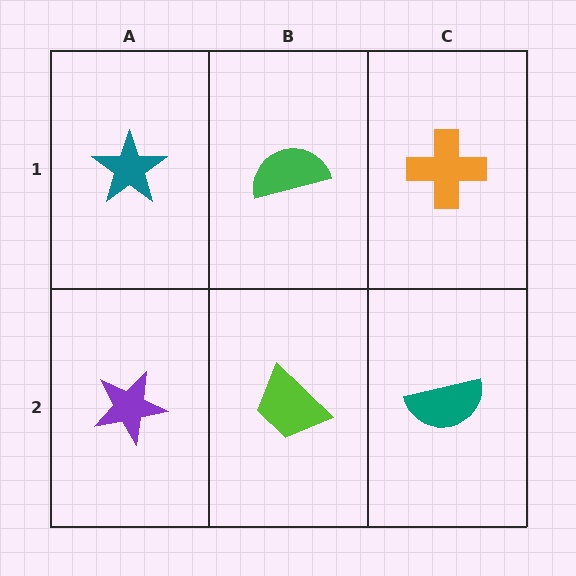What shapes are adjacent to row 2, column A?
A teal star (row 1, column A), a lime trapezoid (row 2, column B).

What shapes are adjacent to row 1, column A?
A purple star (row 2, column A), a green semicircle (row 1, column B).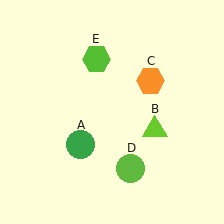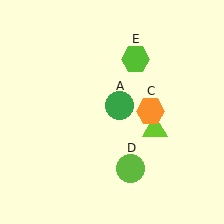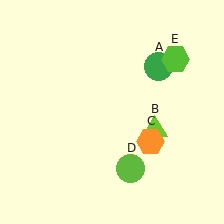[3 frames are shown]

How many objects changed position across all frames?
3 objects changed position: green circle (object A), orange hexagon (object C), lime hexagon (object E).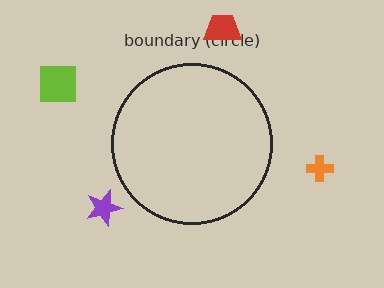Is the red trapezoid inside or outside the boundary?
Outside.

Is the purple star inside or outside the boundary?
Outside.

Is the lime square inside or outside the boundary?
Outside.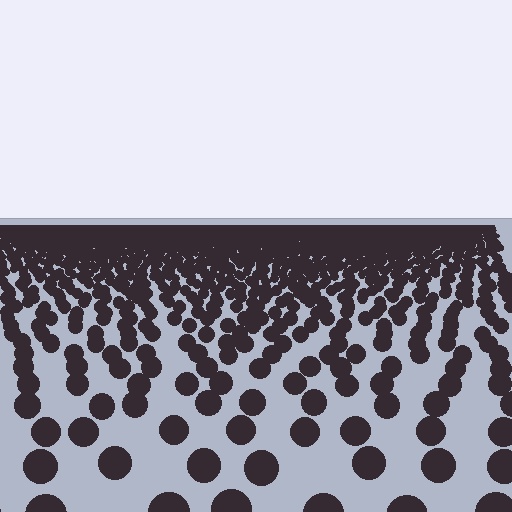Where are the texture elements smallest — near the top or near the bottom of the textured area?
Near the top.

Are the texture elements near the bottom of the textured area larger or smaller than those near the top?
Larger. Near the bottom, elements are closer to the viewer and appear at a bigger on-screen size.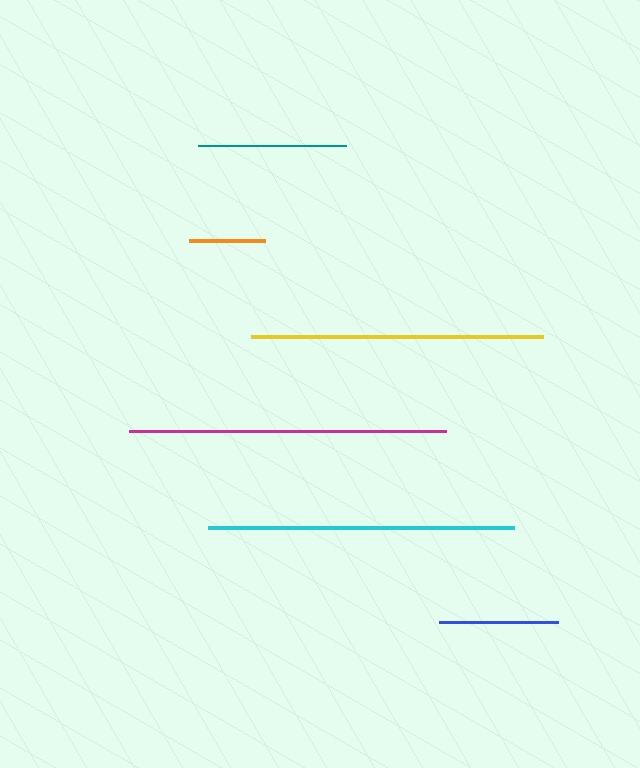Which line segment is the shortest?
The orange line is the shortest at approximately 76 pixels.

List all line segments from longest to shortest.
From longest to shortest: magenta, cyan, yellow, teal, blue, orange.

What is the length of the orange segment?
The orange segment is approximately 76 pixels long.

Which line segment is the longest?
The magenta line is the longest at approximately 317 pixels.